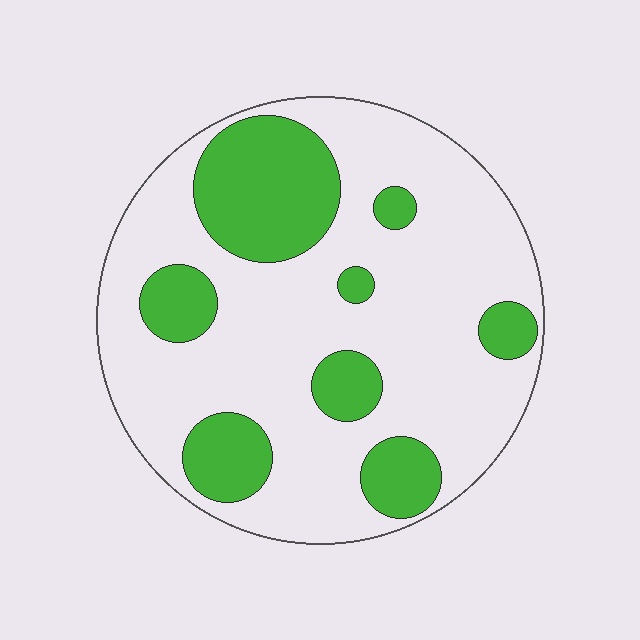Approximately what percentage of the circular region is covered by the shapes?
Approximately 25%.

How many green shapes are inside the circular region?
8.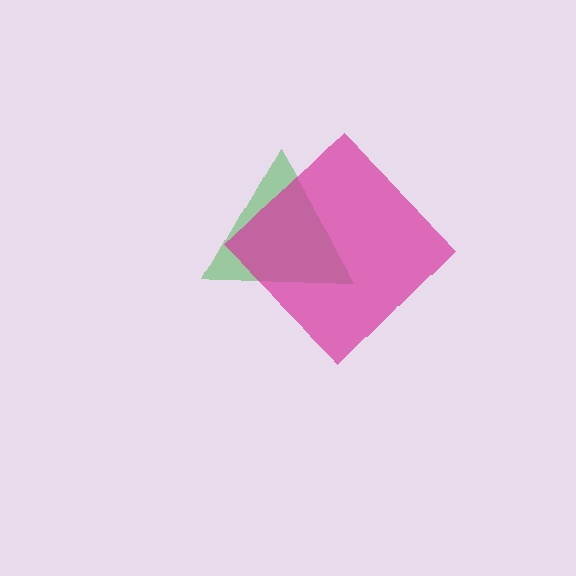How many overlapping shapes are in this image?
There are 2 overlapping shapes in the image.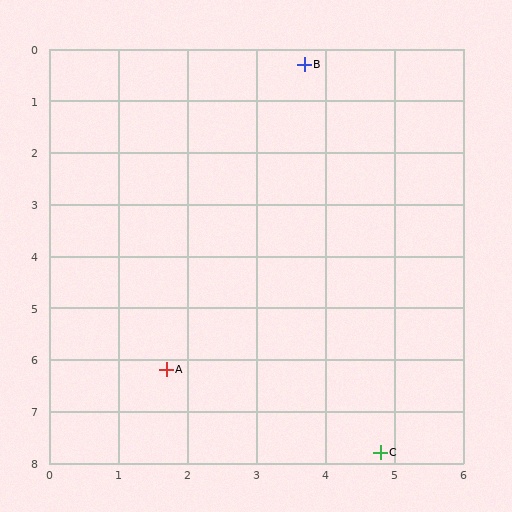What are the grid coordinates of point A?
Point A is at approximately (1.7, 6.2).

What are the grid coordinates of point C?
Point C is at approximately (4.8, 7.8).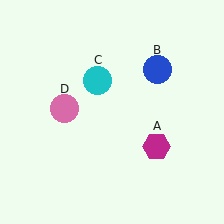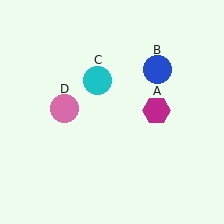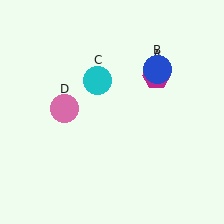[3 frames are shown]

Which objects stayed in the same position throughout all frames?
Blue circle (object B) and cyan circle (object C) and pink circle (object D) remained stationary.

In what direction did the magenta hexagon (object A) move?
The magenta hexagon (object A) moved up.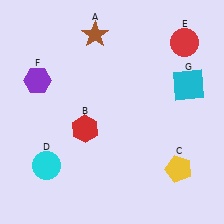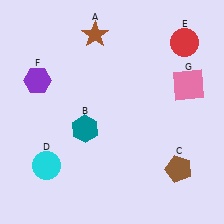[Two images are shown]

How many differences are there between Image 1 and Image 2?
There are 3 differences between the two images.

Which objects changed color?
B changed from red to teal. C changed from yellow to brown. G changed from cyan to pink.